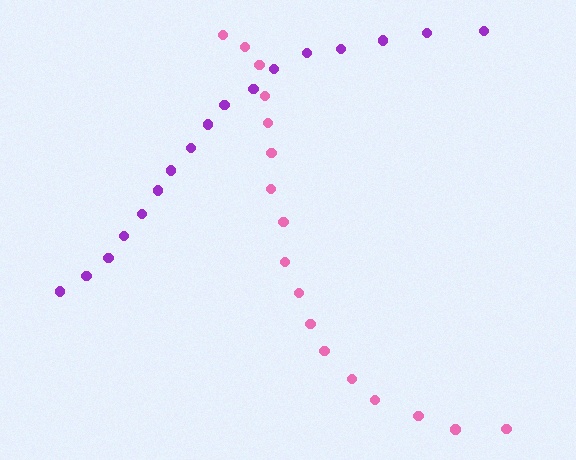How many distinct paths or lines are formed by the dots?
There are 2 distinct paths.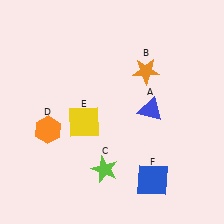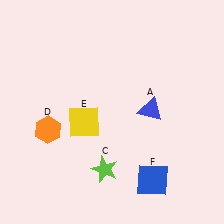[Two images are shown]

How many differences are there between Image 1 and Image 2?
There is 1 difference between the two images.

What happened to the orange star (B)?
The orange star (B) was removed in Image 2. It was in the top-right area of Image 1.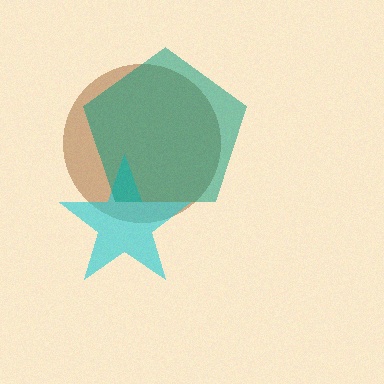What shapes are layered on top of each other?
The layered shapes are: a brown circle, a cyan star, a teal pentagon.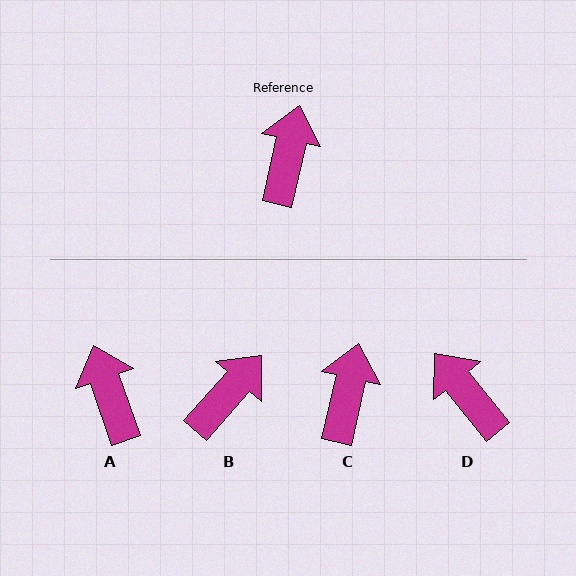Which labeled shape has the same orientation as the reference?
C.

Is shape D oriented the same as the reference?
No, it is off by about 51 degrees.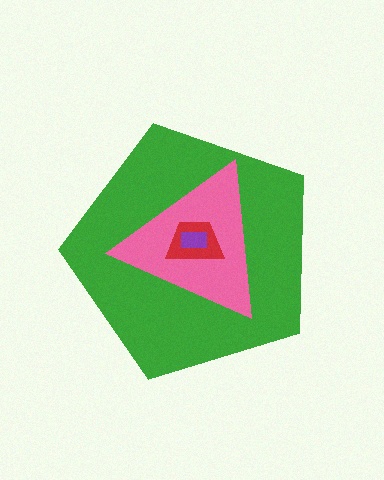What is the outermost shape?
The green pentagon.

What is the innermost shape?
The purple rectangle.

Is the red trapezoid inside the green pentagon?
Yes.